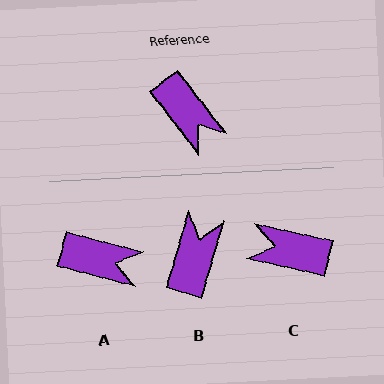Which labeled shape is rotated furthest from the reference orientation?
C, about 140 degrees away.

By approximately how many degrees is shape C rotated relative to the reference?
Approximately 140 degrees clockwise.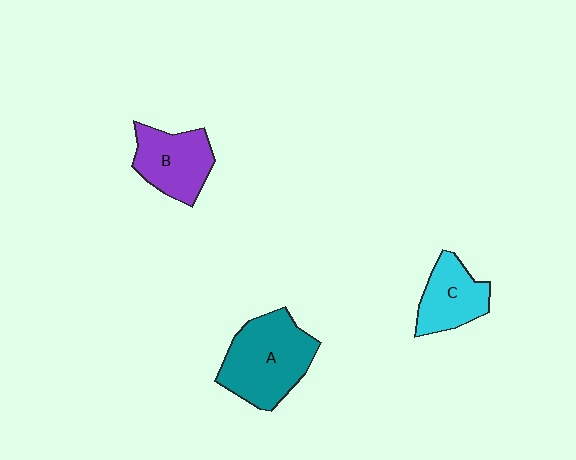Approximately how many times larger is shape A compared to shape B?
Approximately 1.4 times.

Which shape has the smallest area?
Shape C (cyan).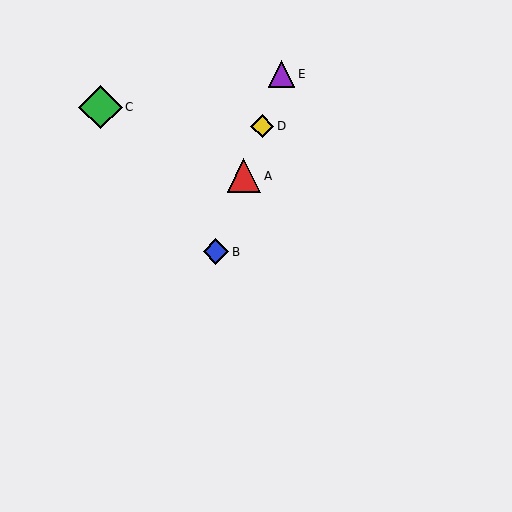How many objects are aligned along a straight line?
4 objects (A, B, D, E) are aligned along a straight line.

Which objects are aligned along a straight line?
Objects A, B, D, E are aligned along a straight line.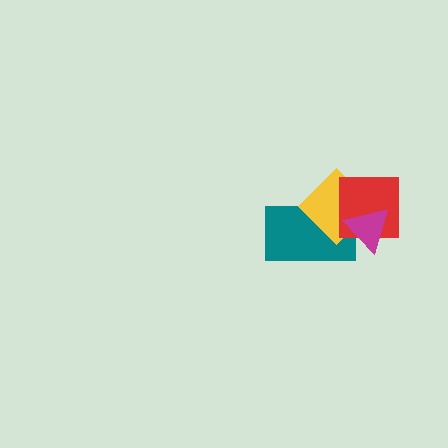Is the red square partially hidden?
Yes, it is partially covered by another shape.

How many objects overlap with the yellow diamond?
3 objects overlap with the yellow diamond.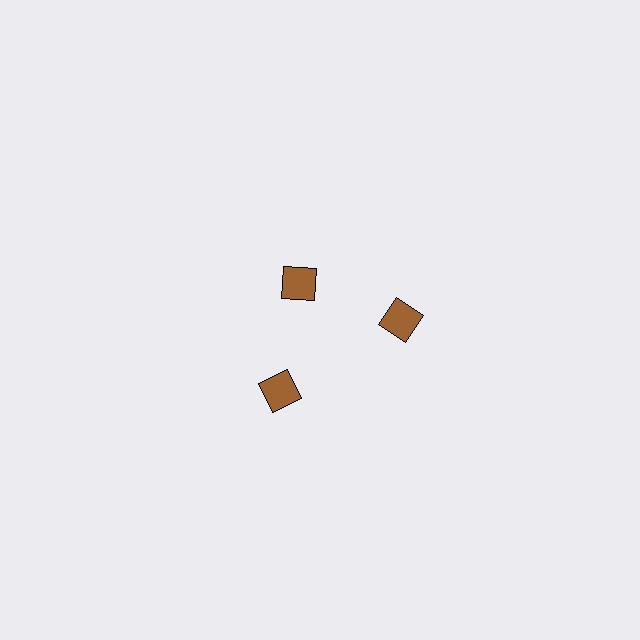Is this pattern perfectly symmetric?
No. The 3 brown diamonds are arranged in a ring, but one element near the 11 o'clock position is pulled inward toward the center, breaking the 3-fold rotational symmetry.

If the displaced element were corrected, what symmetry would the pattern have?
It would have 3-fold rotational symmetry — the pattern would map onto itself every 120 degrees.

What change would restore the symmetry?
The symmetry would be restored by moving it outward, back onto the ring so that all 3 diamonds sit at equal angles and equal distance from the center.